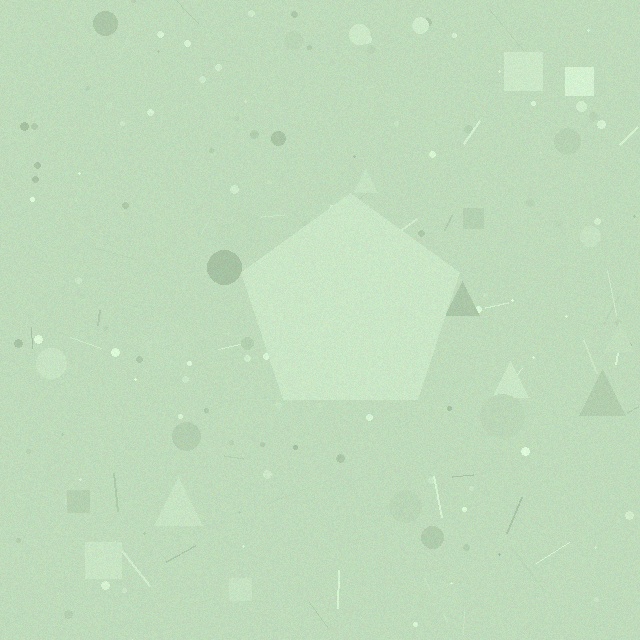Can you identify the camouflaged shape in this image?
The camouflaged shape is a pentagon.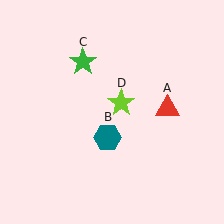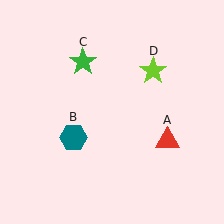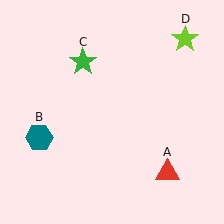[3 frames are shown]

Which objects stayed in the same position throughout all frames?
Green star (object C) remained stationary.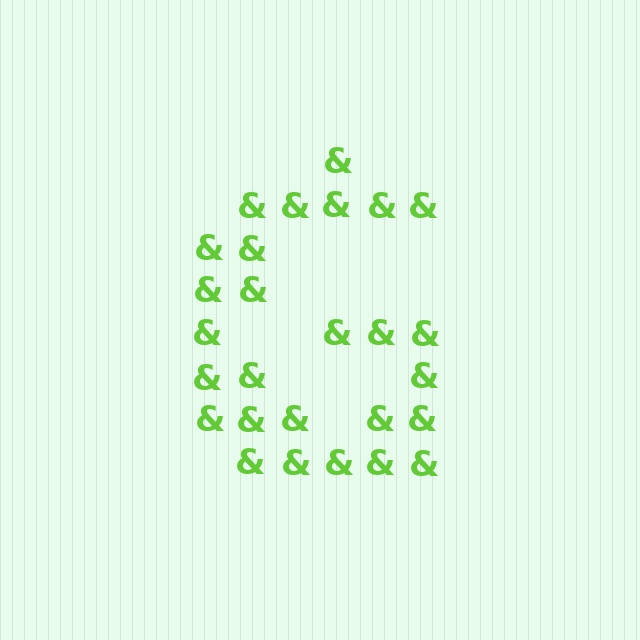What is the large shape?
The large shape is the letter G.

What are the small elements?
The small elements are ampersands.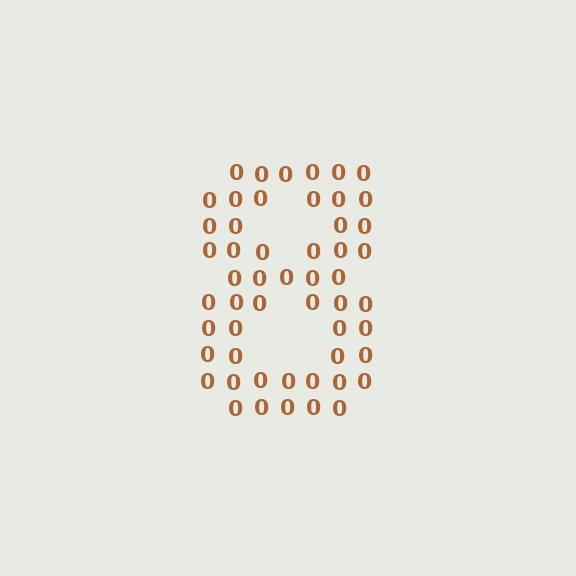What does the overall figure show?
The overall figure shows the digit 8.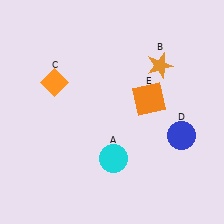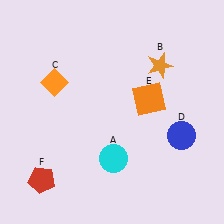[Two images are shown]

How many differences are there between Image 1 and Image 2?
There is 1 difference between the two images.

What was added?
A red pentagon (F) was added in Image 2.